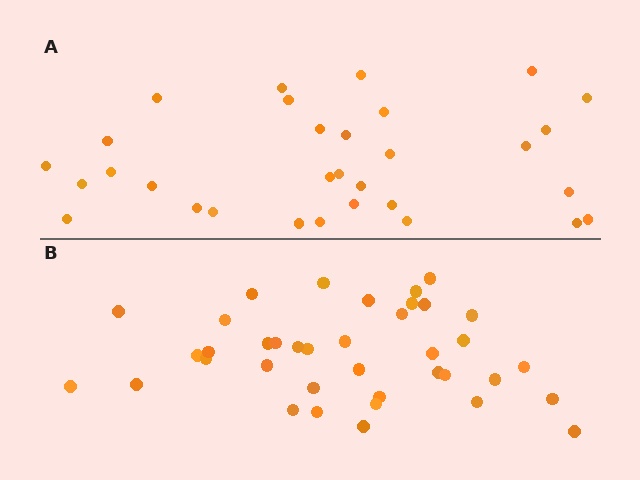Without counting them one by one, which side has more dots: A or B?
Region B (the bottom region) has more dots.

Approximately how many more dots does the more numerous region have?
Region B has roughly 8 or so more dots than region A.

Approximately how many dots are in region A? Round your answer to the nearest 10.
About 30 dots. (The exact count is 31, which rounds to 30.)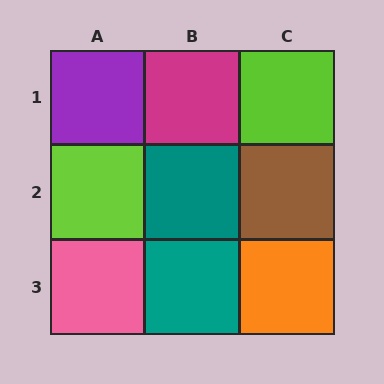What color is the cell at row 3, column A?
Pink.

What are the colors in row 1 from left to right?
Purple, magenta, lime.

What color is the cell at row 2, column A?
Lime.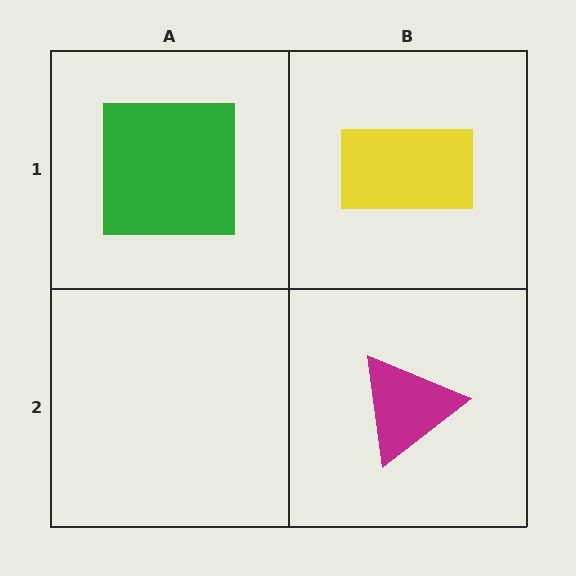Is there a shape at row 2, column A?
No, that cell is empty.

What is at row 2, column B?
A magenta triangle.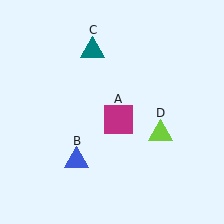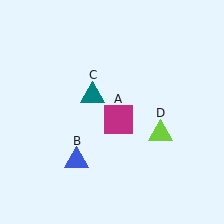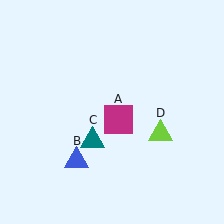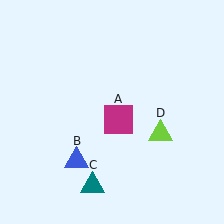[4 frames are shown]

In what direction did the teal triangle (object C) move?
The teal triangle (object C) moved down.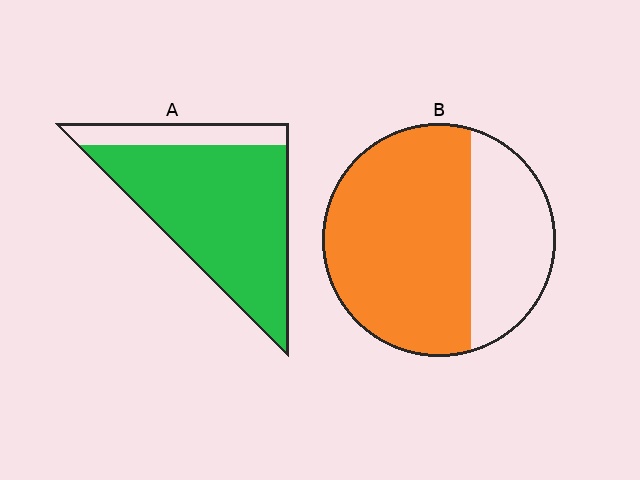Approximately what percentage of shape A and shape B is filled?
A is approximately 80% and B is approximately 65%.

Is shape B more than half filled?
Yes.